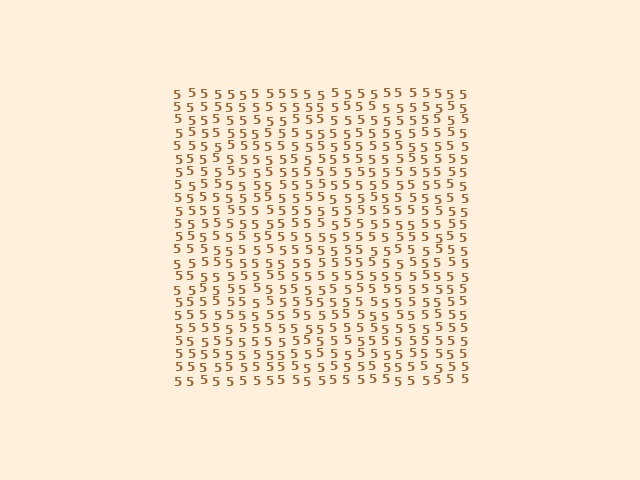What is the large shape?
The large shape is a square.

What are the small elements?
The small elements are digit 5's.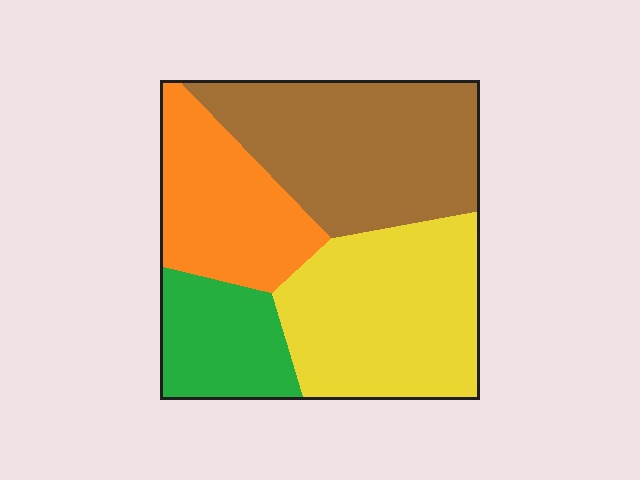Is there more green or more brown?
Brown.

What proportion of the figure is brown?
Brown takes up between a sixth and a third of the figure.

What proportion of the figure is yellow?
Yellow covers around 30% of the figure.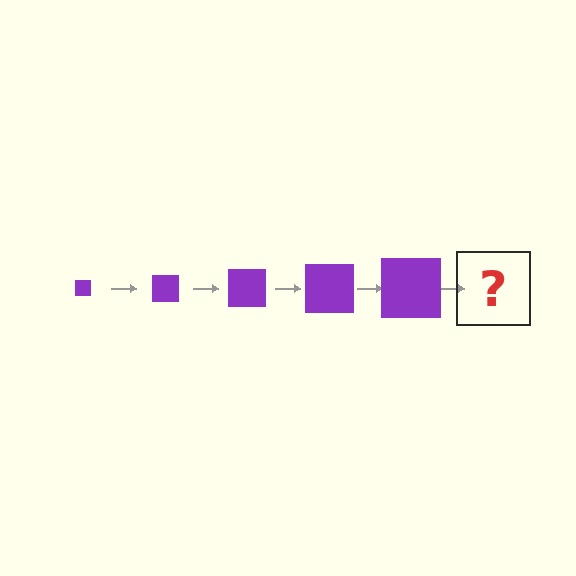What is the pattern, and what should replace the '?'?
The pattern is that the square gets progressively larger each step. The '?' should be a purple square, larger than the previous one.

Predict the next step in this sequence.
The next step is a purple square, larger than the previous one.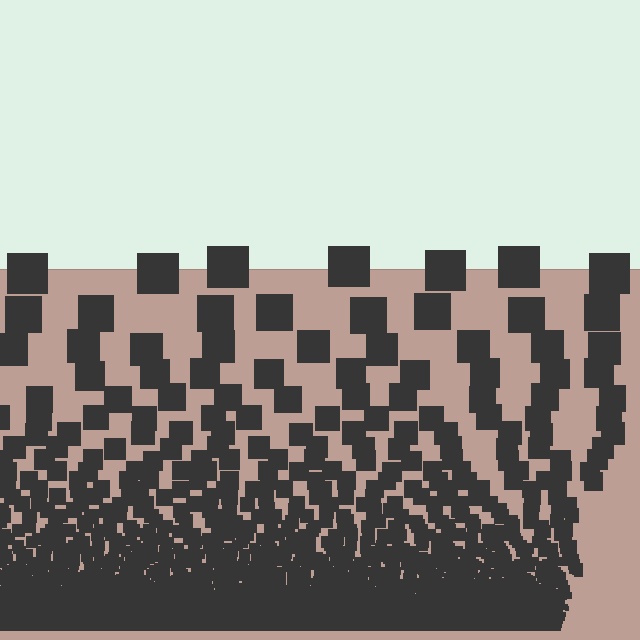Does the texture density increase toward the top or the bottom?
Density increases toward the bottom.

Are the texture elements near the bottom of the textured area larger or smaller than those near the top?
Smaller. The gradient is inverted — elements near the bottom are smaller and denser.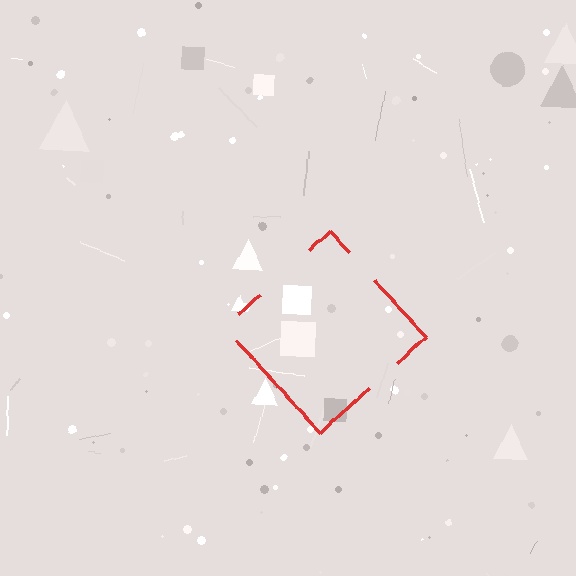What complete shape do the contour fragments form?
The contour fragments form a diamond.